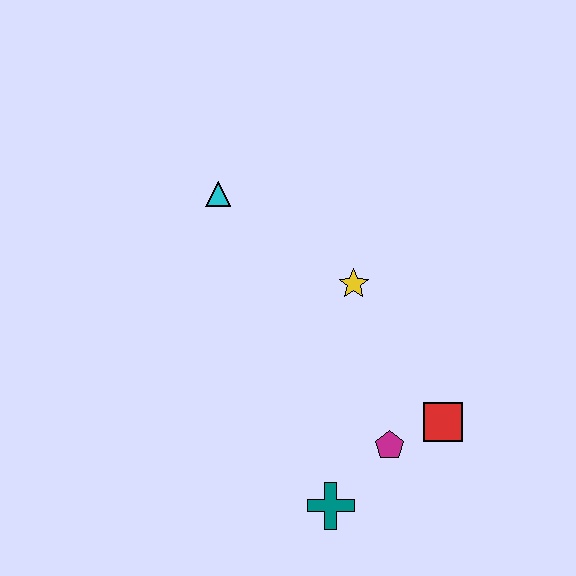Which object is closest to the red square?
The magenta pentagon is closest to the red square.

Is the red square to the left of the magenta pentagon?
No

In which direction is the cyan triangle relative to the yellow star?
The cyan triangle is to the left of the yellow star.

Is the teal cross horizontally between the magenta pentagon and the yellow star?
No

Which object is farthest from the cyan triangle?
The teal cross is farthest from the cyan triangle.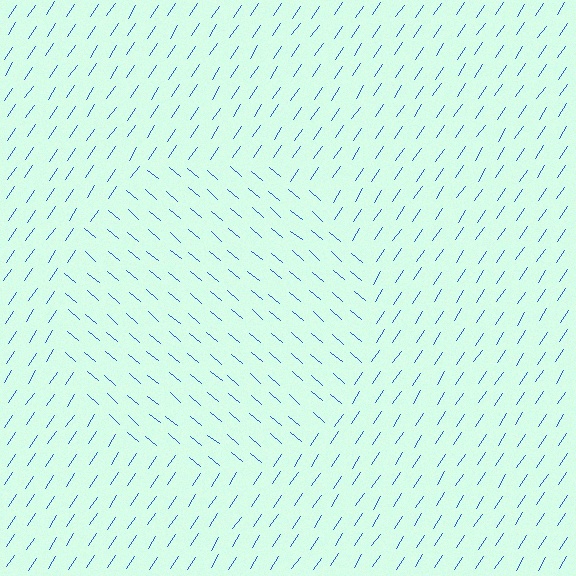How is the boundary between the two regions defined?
The boundary is defined purely by a change in line orientation (approximately 83 degrees difference). All lines are the same color and thickness.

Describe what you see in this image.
The image is filled with small blue line segments. A circle region in the image has lines oriented differently from the surrounding lines, creating a visible texture boundary.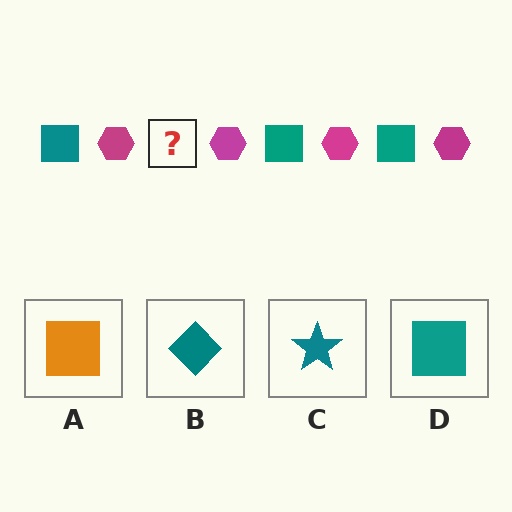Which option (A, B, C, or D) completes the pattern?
D.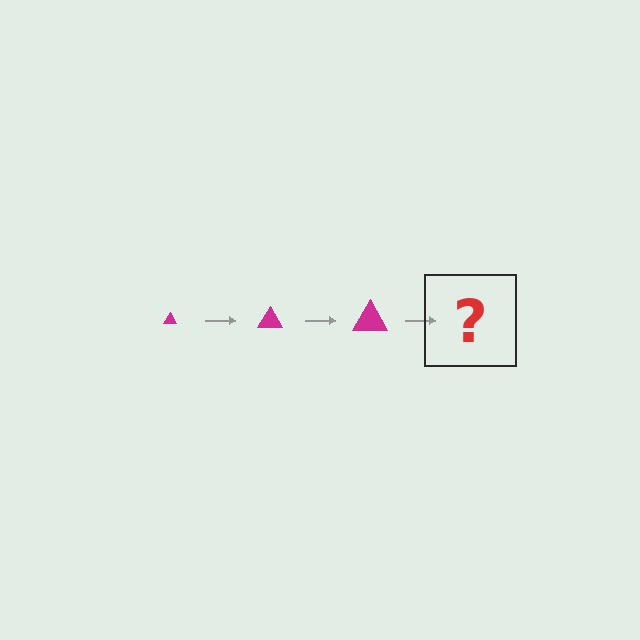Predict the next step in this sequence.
The next step is a magenta triangle, larger than the previous one.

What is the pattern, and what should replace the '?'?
The pattern is that the triangle gets progressively larger each step. The '?' should be a magenta triangle, larger than the previous one.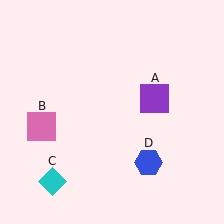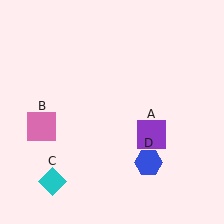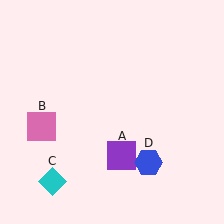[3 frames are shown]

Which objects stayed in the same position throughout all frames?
Pink square (object B) and cyan diamond (object C) and blue hexagon (object D) remained stationary.